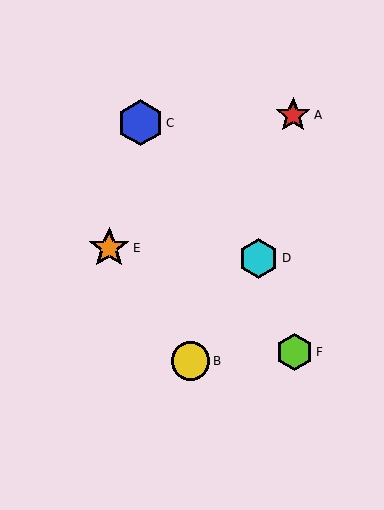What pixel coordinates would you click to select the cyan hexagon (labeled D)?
Click at (258, 258) to select the cyan hexagon D.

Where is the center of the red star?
The center of the red star is at (293, 115).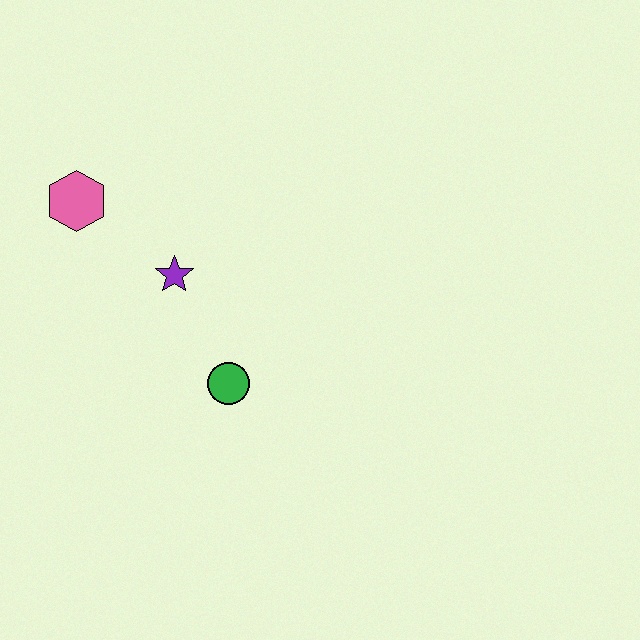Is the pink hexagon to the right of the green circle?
No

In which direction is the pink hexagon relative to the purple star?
The pink hexagon is to the left of the purple star.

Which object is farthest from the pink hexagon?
The green circle is farthest from the pink hexagon.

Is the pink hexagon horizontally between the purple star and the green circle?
No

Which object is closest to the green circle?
The purple star is closest to the green circle.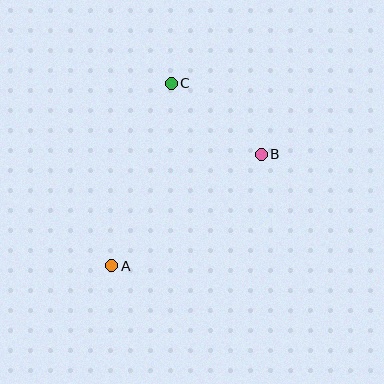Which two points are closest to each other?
Points B and C are closest to each other.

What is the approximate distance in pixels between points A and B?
The distance between A and B is approximately 186 pixels.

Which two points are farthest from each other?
Points A and C are farthest from each other.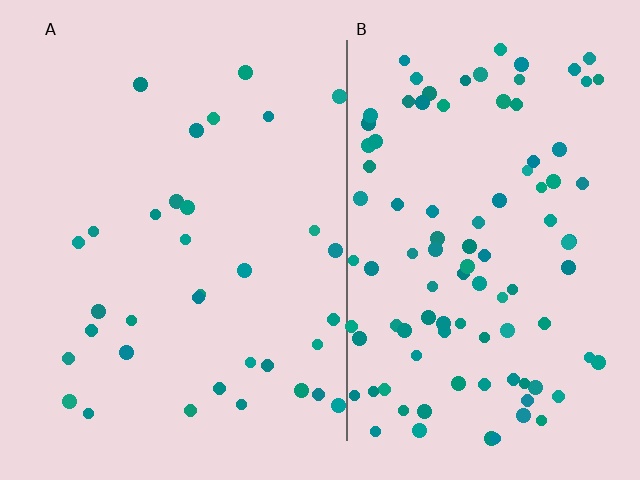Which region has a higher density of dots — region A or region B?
B (the right).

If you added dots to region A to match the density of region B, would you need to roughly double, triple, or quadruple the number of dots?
Approximately triple.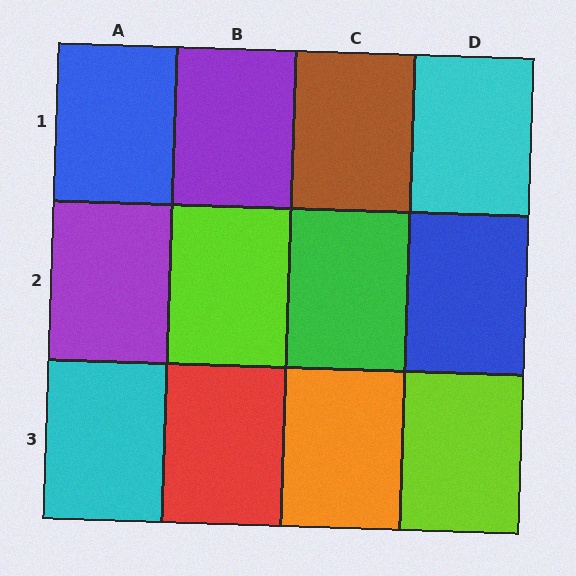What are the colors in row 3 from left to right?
Cyan, red, orange, lime.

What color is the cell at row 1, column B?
Purple.